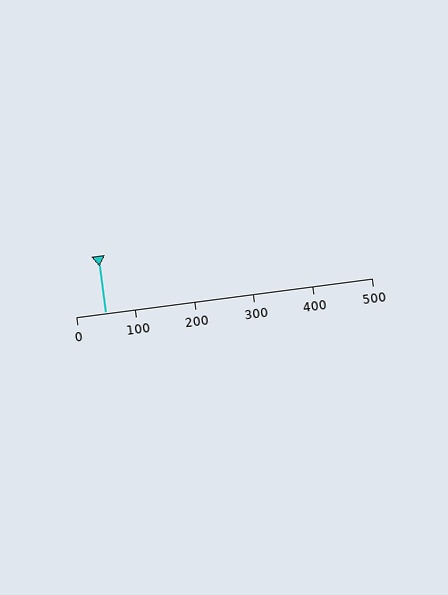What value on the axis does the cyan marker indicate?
The marker indicates approximately 50.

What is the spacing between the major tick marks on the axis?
The major ticks are spaced 100 apart.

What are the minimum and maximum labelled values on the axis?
The axis runs from 0 to 500.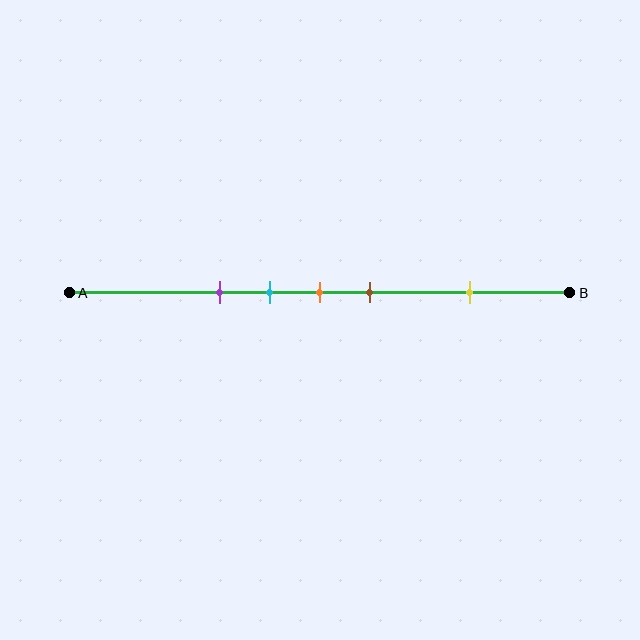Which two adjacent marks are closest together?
The cyan and orange marks are the closest adjacent pair.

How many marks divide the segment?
There are 5 marks dividing the segment.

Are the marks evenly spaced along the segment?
No, the marks are not evenly spaced.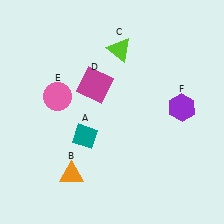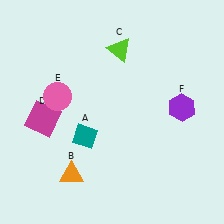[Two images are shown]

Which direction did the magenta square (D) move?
The magenta square (D) moved left.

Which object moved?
The magenta square (D) moved left.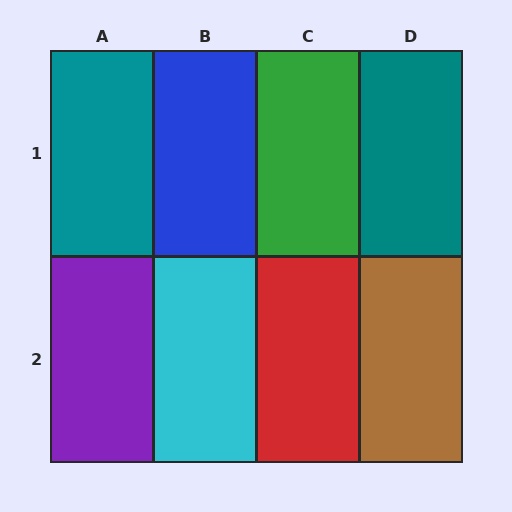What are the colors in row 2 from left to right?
Purple, cyan, red, brown.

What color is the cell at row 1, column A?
Teal.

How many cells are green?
1 cell is green.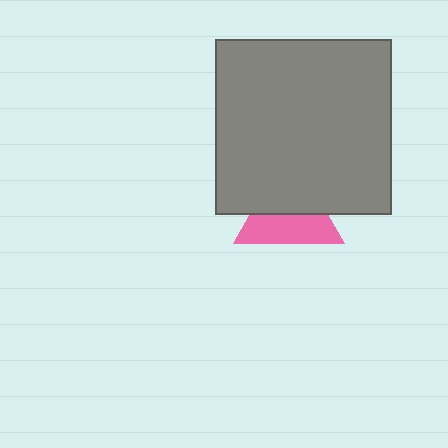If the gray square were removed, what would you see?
You would see the complete pink triangle.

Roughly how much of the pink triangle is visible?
About half of it is visible (roughly 49%).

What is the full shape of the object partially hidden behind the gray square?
The partially hidden object is a pink triangle.